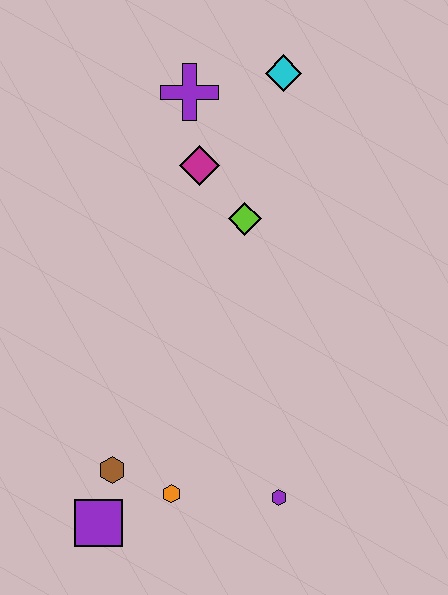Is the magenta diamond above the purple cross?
No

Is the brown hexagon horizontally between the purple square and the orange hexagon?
Yes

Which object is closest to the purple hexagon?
The orange hexagon is closest to the purple hexagon.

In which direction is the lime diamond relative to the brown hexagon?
The lime diamond is above the brown hexagon.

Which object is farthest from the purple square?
The cyan diamond is farthest from the purple square.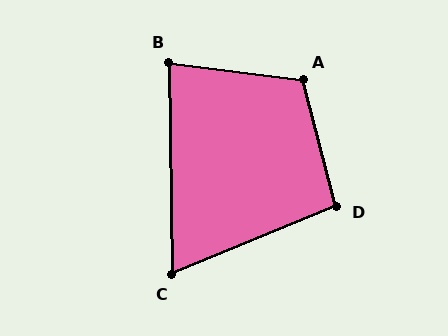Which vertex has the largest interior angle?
A, at approximately 112 degrees.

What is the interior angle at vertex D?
Approximately 98 degrees (obtuse).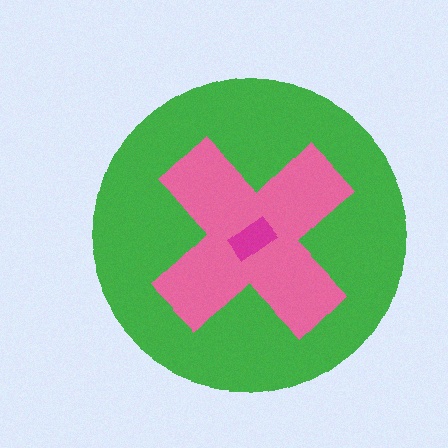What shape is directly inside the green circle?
The pink cross.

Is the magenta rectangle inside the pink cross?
Yes.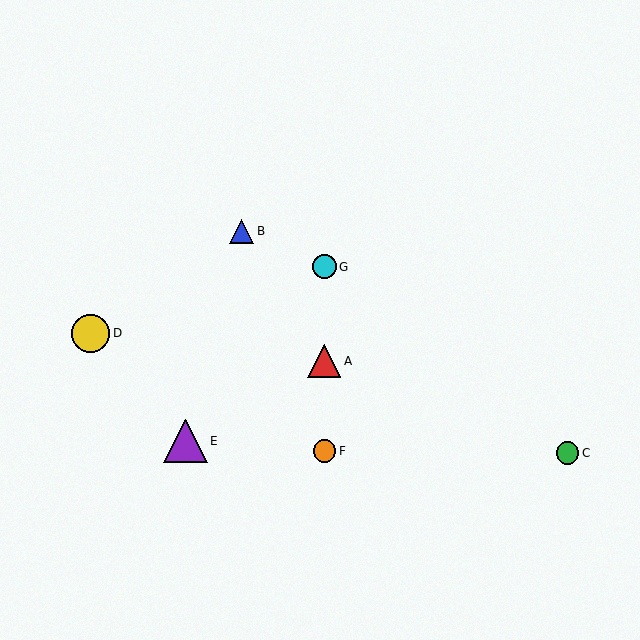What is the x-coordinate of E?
Object E is at x≈185.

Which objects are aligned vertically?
Objects A, F, G are aligned vertically.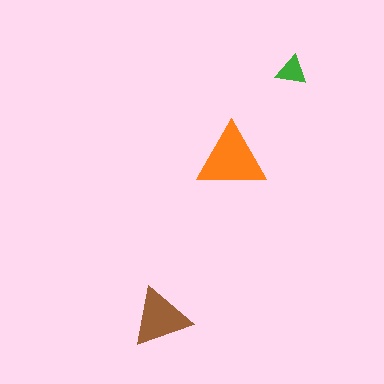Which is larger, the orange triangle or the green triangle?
The orange one.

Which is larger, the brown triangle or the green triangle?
The brown one.